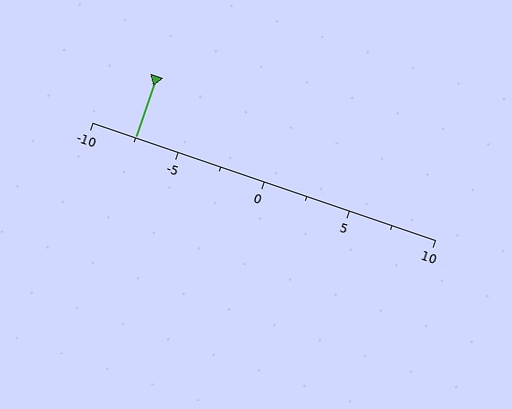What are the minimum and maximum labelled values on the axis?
The axis runs from -10 to 10.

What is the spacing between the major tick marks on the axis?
The major ticks are spaced 5 apart.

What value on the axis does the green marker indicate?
The marker indicates approximately -7.5.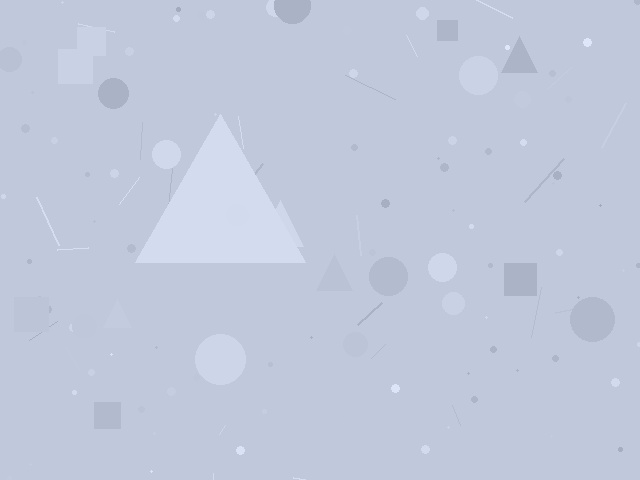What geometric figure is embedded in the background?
A triangle is embedded in the background.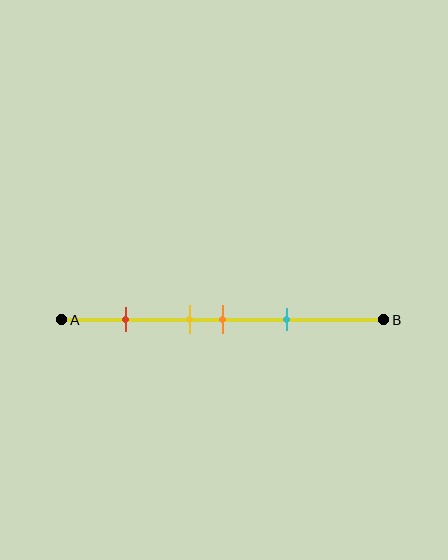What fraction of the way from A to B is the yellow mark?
The yellow mark is approximately 40% (0.4) of the way from A to B.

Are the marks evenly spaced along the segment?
No, the marks are not evenly spaced.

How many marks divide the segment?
There are 4 marks dividing the segment.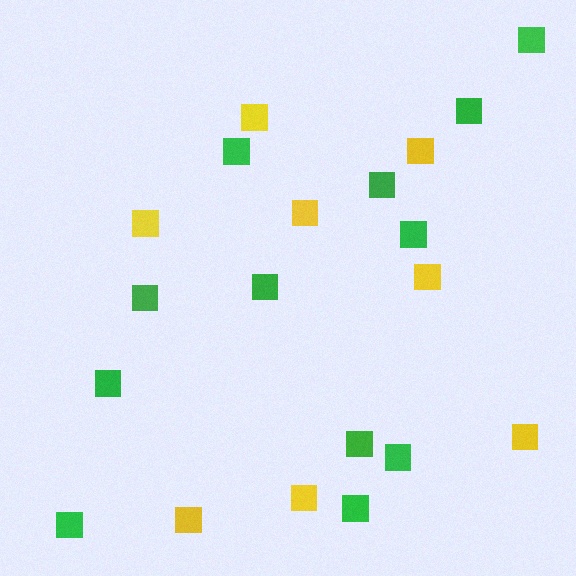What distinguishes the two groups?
There are 2 groups: one group of green squares (12) and one group of yellow squares (8).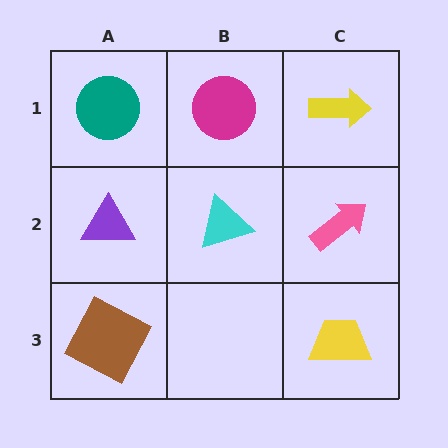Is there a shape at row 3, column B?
No, that cell is empty.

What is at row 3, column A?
A brown square.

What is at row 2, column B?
A cyan triangle.